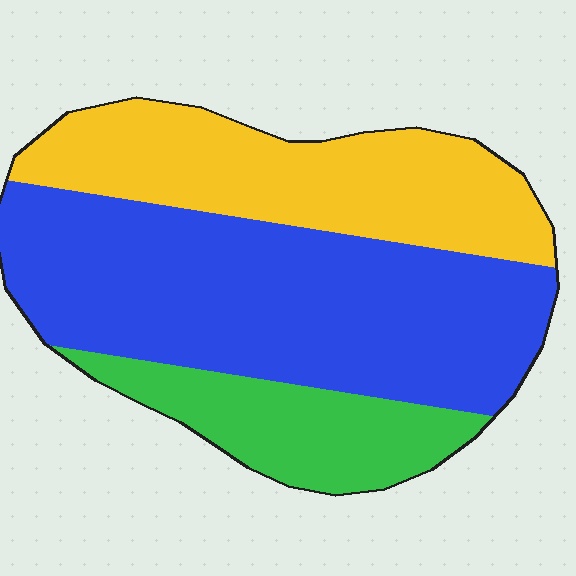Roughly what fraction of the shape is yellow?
Yellow takes up about one third (1/3) of the shape.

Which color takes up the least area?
Green, at roughly 20%.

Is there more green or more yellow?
Yellow.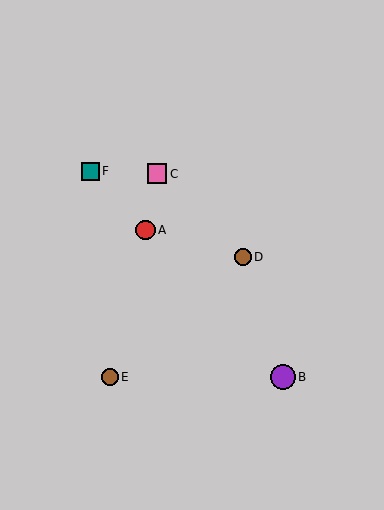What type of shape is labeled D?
Shape D is a brown circle.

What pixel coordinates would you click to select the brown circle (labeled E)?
Click at (110, 377) to select the brown circle E.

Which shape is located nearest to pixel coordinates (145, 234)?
The red circle (labeled A) at (145, 230) is nearest to that location.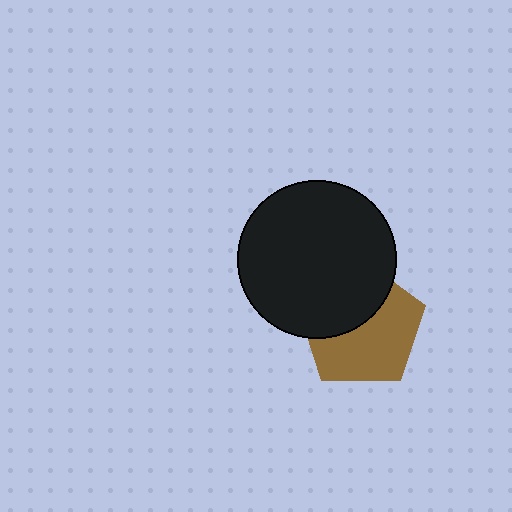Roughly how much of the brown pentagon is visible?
About half of it is visible (roughly 58%).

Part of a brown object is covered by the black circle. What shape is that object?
It is a pentagon.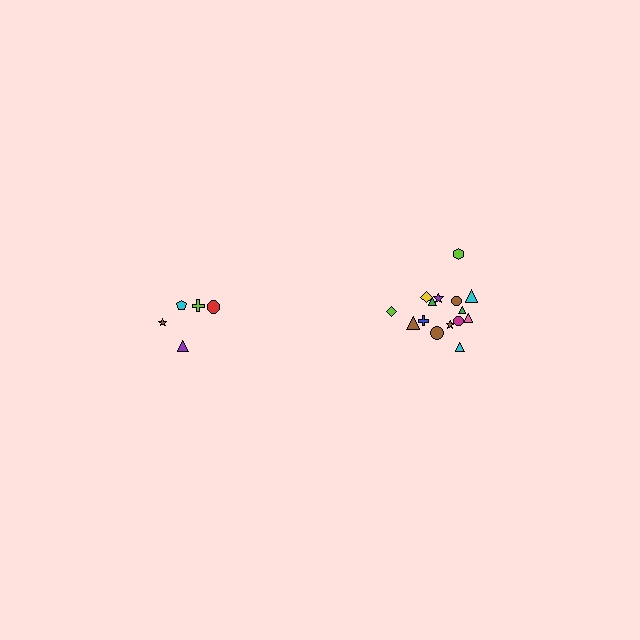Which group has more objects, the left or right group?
The right group.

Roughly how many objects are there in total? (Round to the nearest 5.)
Roughly 20 objects in total.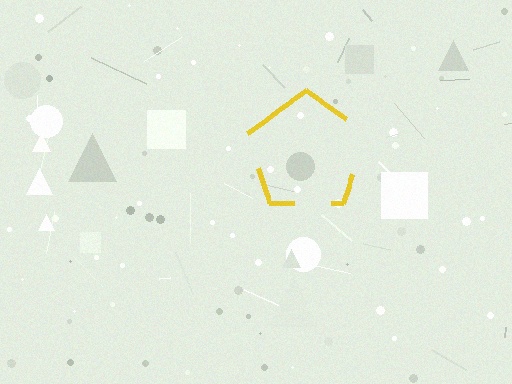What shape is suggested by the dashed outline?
The dashed outline suggests a pentagon.